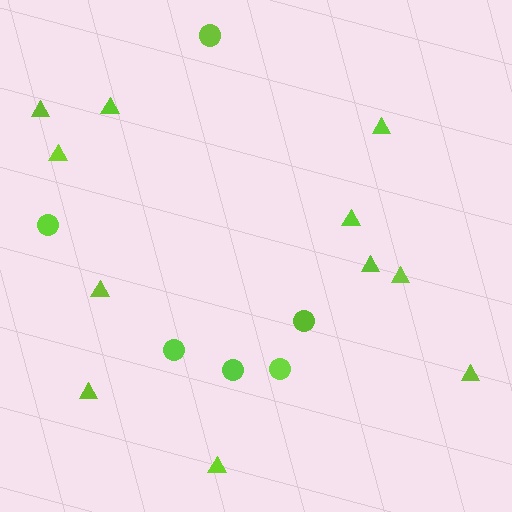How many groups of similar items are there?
There are 2 groups: one group of circles (6) and one group of triangles (11).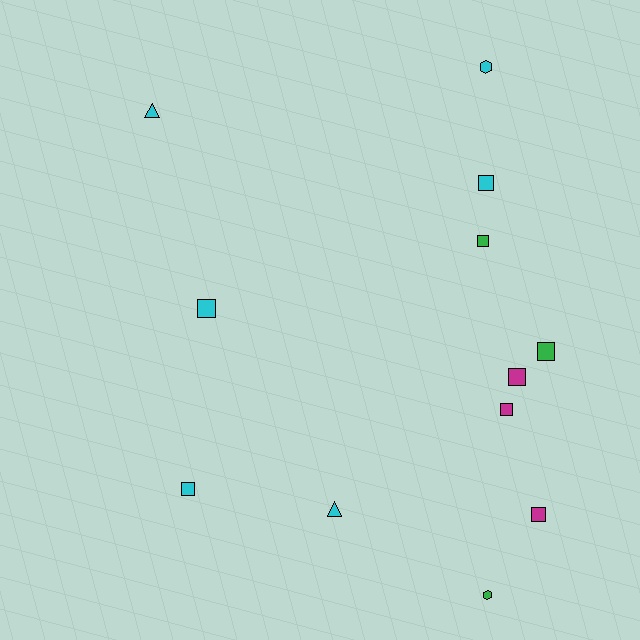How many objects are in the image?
There are 12 objects.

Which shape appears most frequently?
Square, with 8 objects.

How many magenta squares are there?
There are 3 magenta squares.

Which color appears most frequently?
Cyan, with 6 objects.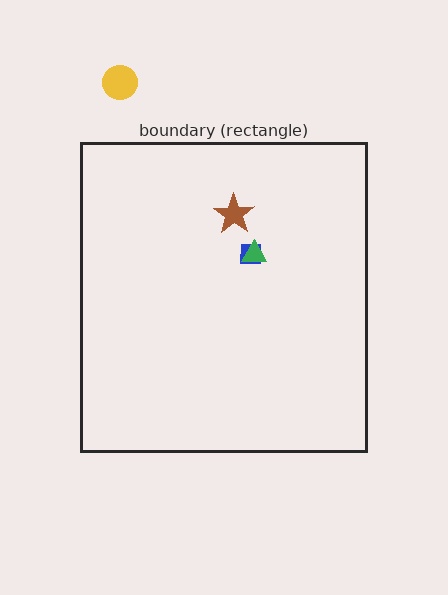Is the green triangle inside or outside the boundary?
Inside.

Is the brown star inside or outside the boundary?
Inside.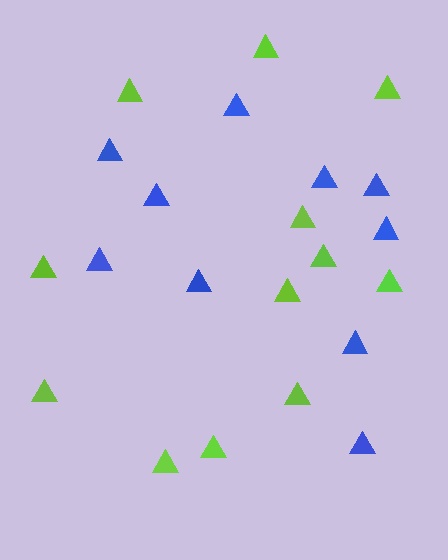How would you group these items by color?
There are 2 groups: one group of blue triangles (10) and one group of lime triangles (12).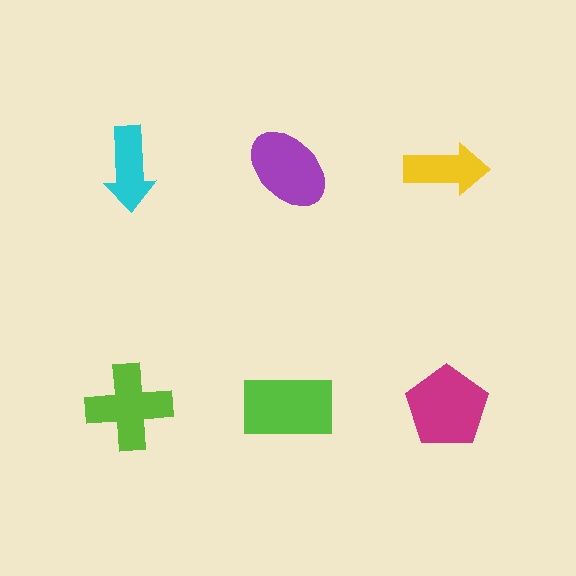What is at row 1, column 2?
A purple ellipse.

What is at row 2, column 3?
A magenta pentagon.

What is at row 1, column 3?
A yellow arrow.